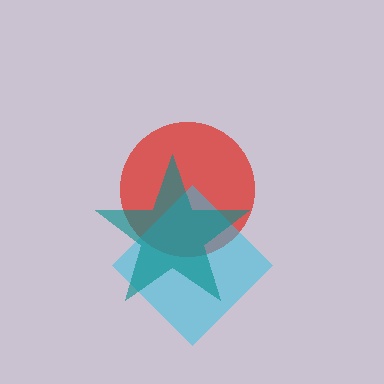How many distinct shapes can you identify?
There are 3 distinct shapes: a red circle, a cyan diamond, a teal star.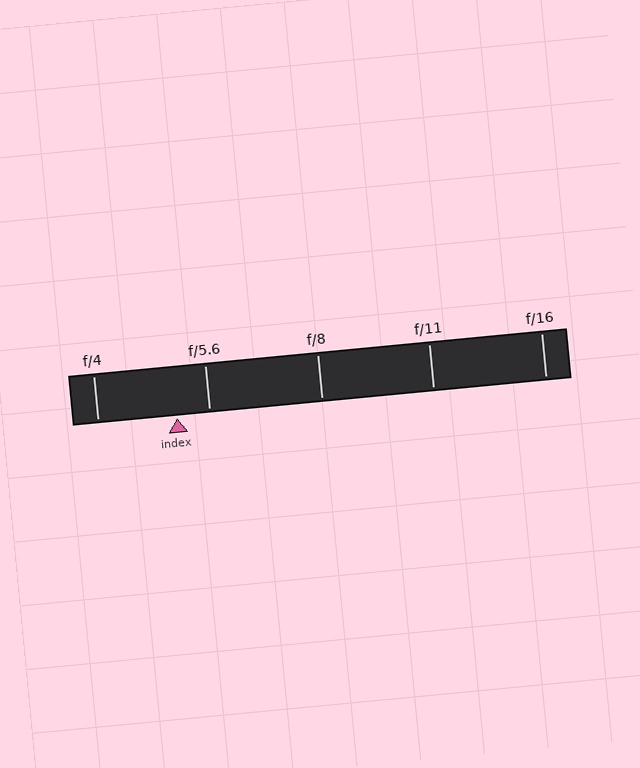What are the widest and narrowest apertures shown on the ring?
The widest aperture shown is f/4 and the narrowest is f/16.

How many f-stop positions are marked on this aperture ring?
There are 5 f-stop positions marked.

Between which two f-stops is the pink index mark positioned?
The index mark is between f/4 and f/5.6.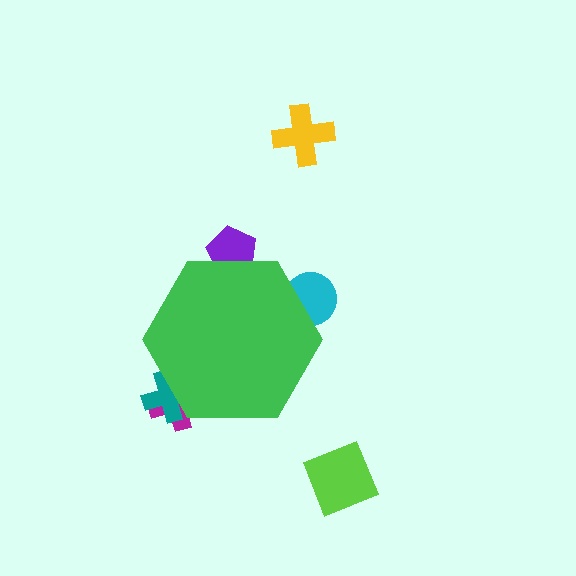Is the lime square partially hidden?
No, the lime square is fully visible.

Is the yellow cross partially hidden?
No, the yellow cross is fully visible.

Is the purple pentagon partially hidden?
Yes, the purple pentagon is partially hidden behind the green hexagon.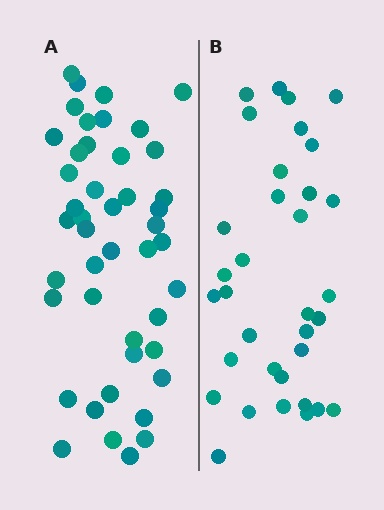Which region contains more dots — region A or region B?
Region A (the left region) has more dots.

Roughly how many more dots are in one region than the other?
Region A has roughly 12 or so more dots than region B.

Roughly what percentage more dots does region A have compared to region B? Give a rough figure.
About 30% more.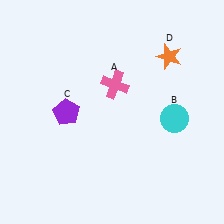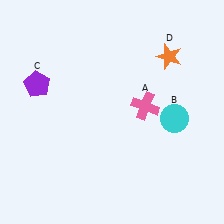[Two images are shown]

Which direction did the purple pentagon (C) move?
The purple pentagon (C) moved left.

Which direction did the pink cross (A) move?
The pink cross (A) moved right.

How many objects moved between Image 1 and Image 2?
2 objects moved between the two images.